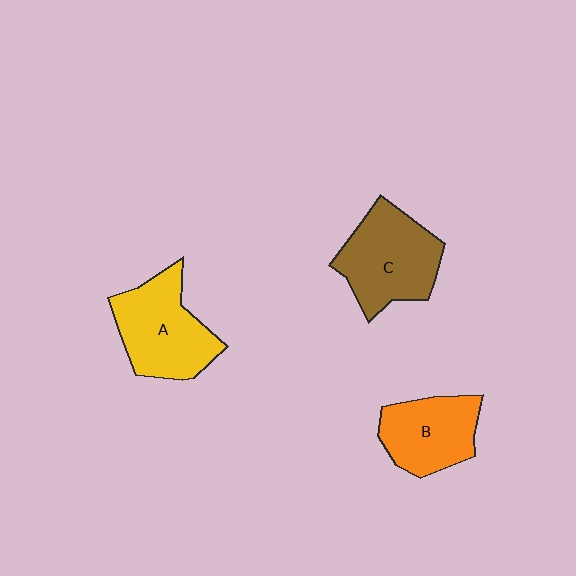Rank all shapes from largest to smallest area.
From largest to smallest: C (brown), A (yellow), B (orange).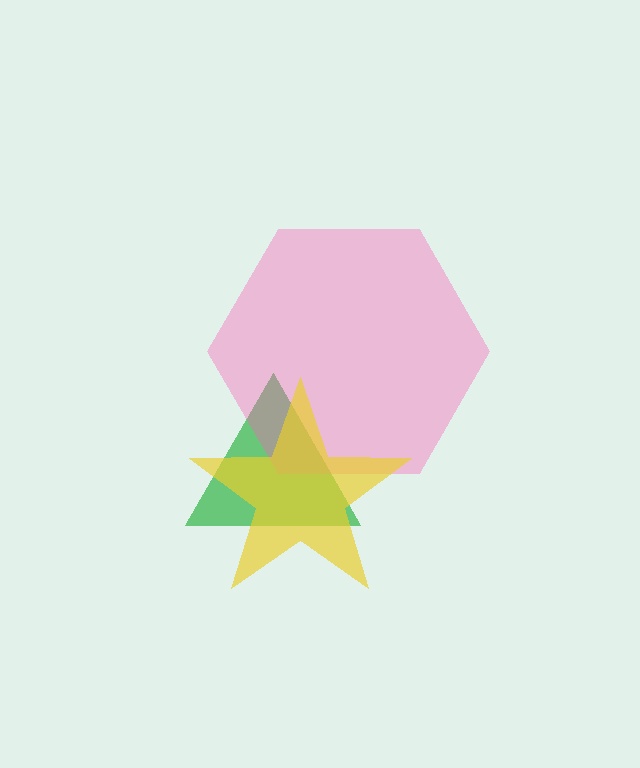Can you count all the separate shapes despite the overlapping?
Yes, there are 3 separate shapes.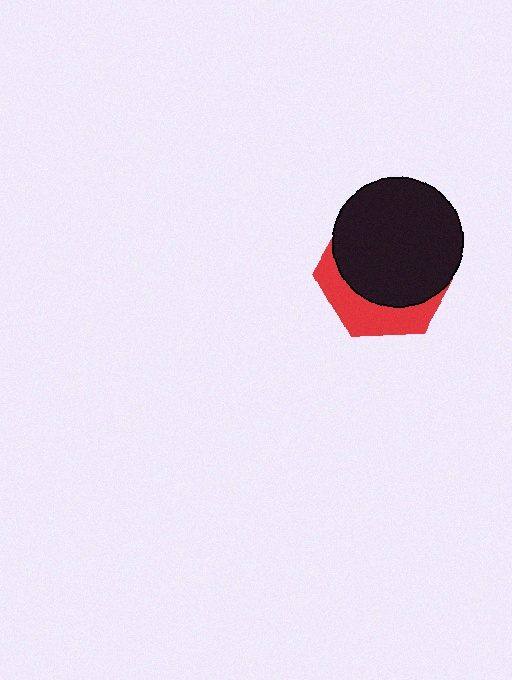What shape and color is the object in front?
The object in front is a black circle.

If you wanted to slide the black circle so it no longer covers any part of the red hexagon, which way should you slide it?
Slide it up — that is the most direct way to separate the two shapes.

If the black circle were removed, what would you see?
You would see the complete red hexagon.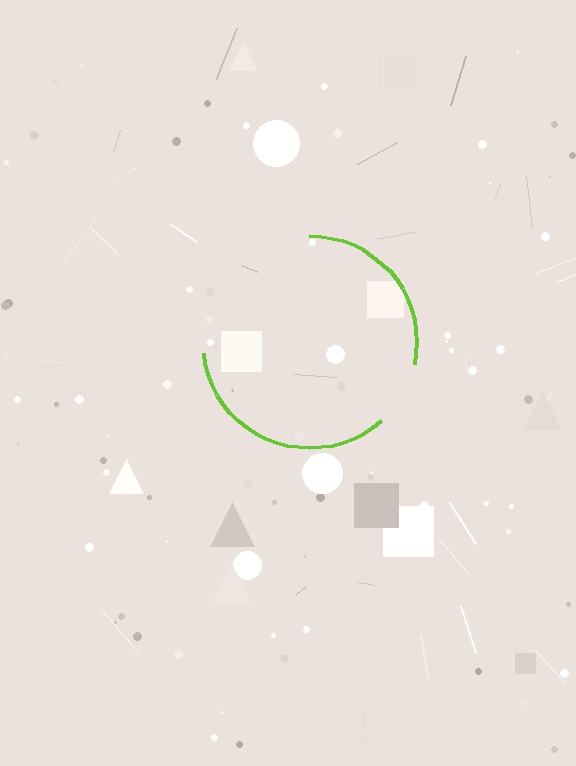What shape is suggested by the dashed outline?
The dashed outline suggests a circle.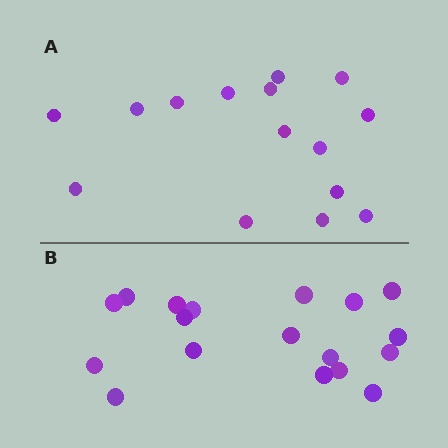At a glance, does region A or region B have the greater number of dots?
Region B (the bottom region) has more dots.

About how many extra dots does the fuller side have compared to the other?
Region B has just a few more — roughly 2 or 3 more dots than region A.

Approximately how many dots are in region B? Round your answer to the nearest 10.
About 20 dots. (The exact count is 18, which rounds to 20.)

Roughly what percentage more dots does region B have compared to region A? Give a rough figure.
About 20% more.